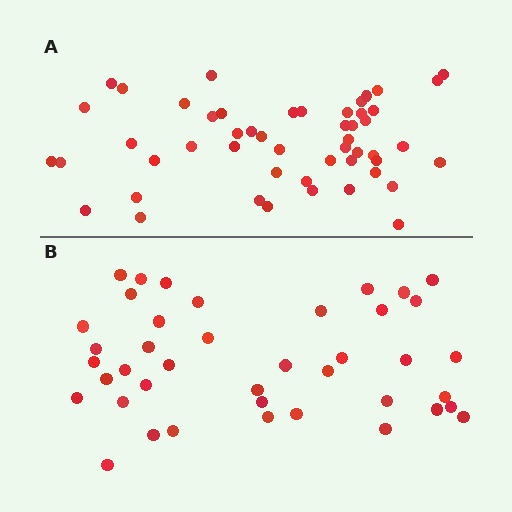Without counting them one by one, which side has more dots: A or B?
Region A (the top region) has more dots.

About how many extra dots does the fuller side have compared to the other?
Region A has roughly 10 or so more dots than region B.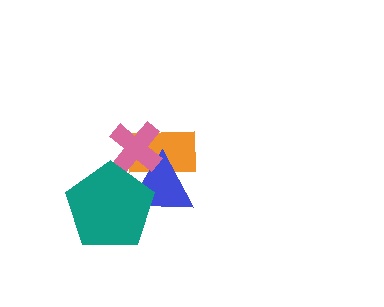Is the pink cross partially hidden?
Yes, it is partially covered by another shape.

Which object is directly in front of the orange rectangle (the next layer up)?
The blue triangle is directly in front of the orange rectangle.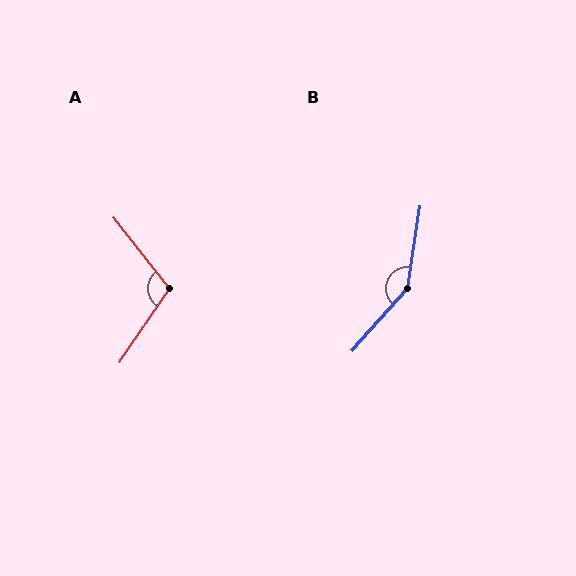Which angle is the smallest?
A, at approximately 108 degrees.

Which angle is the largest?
B, at approximately 147 degrees.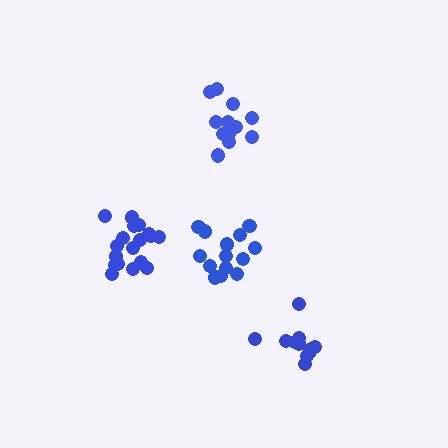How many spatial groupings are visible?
There are 4 spatial groupings.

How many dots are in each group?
Group 1: 12 dots, Group 2: 12 dots, Group 3: 18 dots, Group 4: 14 dots (56 total).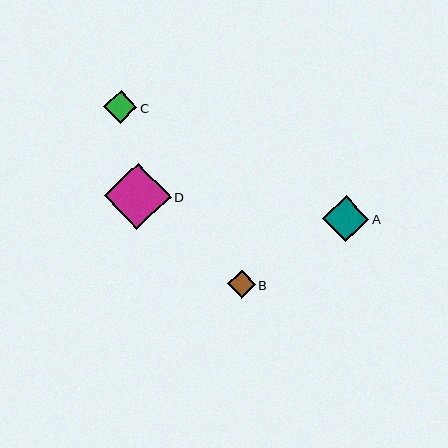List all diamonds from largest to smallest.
From largest to smallest: D, A, C, B.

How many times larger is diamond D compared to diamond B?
Diamond D is approximately 2.4 times the size of diamond B.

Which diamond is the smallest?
Diamond B is the smallest with a size of approximately 28 pixels.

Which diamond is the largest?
Diamond D is the largest with a size of approximately 66 pixels.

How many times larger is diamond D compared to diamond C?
Diamond D is approximately 2.0 times the size of diamond C.